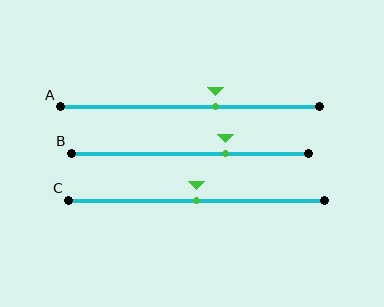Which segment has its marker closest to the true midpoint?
Segment C has its marker closest to the true midpoint.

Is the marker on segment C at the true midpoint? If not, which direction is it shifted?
Yes, the marker on segment C is at the true midpoint.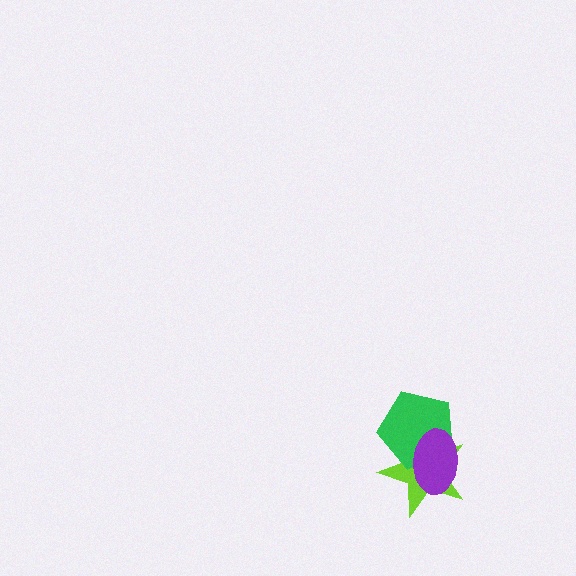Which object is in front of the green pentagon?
The purple ellipse is in front of the green pentagon.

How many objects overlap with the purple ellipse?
2 objects overlap with the purple ellipse.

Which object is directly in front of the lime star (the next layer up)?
The green pentagon is directly in front of the lime star.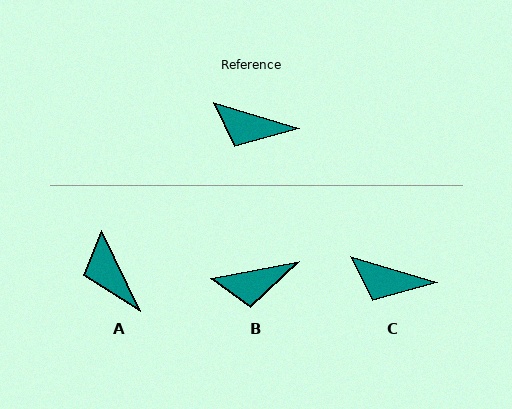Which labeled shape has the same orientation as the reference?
C.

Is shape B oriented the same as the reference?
No, it is off by about 27 degrees.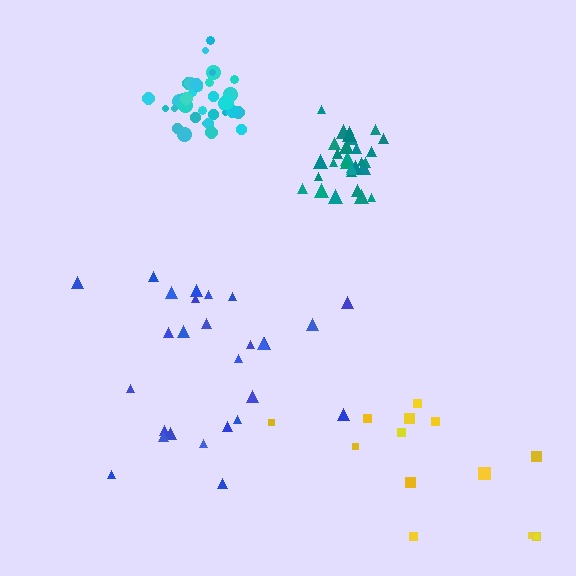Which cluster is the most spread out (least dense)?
Yellow.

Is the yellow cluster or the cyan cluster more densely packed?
Cyan.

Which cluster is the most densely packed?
Teal.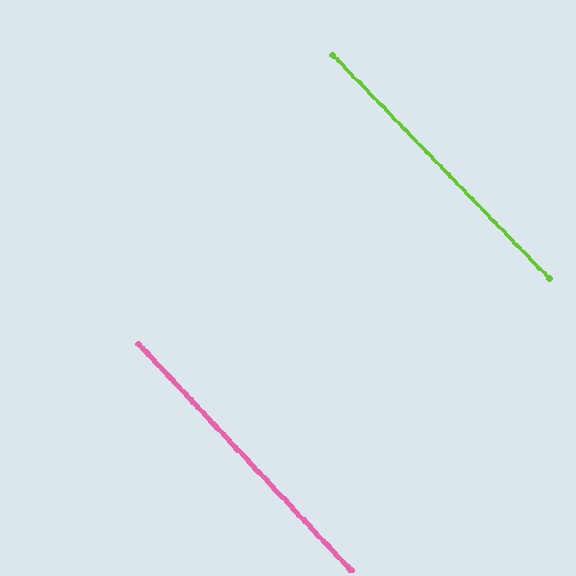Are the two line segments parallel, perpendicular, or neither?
Parallel — their directions differ by only 0.8°.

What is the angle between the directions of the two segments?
Approximately 1 degree.